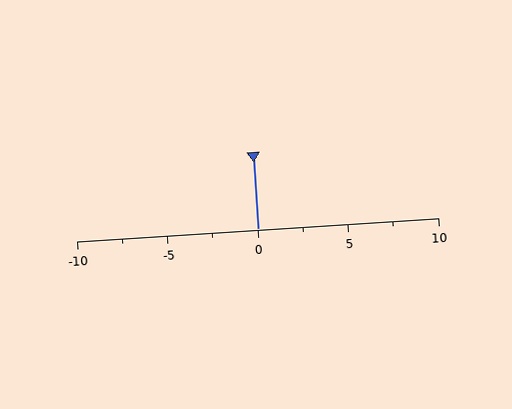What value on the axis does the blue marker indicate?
The marker indicates approximately 0.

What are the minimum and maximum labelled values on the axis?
The axis runs from -10 to 10.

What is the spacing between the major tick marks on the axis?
The major ticks are spaced 5 apart.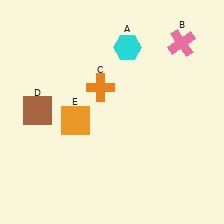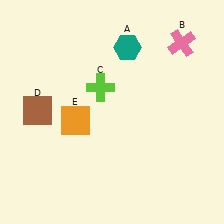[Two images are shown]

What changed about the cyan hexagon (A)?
In Image 1, A is cyan. In Image 2, it changed to teal.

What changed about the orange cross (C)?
In Image 1, C is orange. In Image 2, it changed to lime.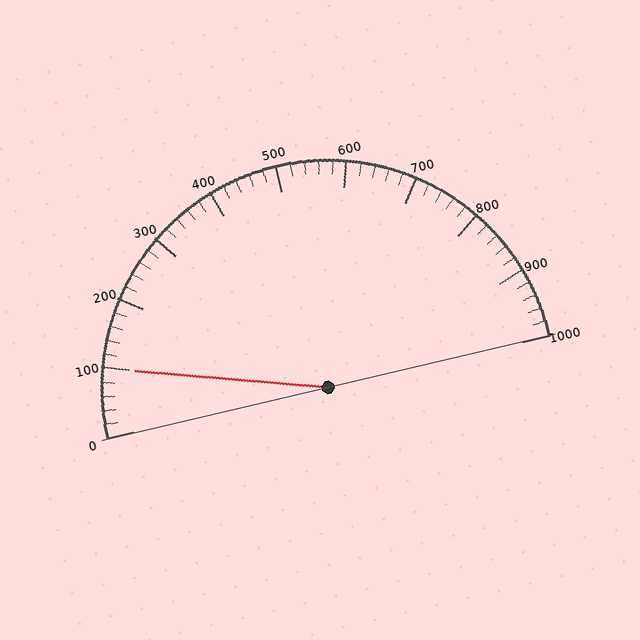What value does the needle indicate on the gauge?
The needle indicates approximately 100.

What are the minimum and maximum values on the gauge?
The gauge ranges from 0 to 1000.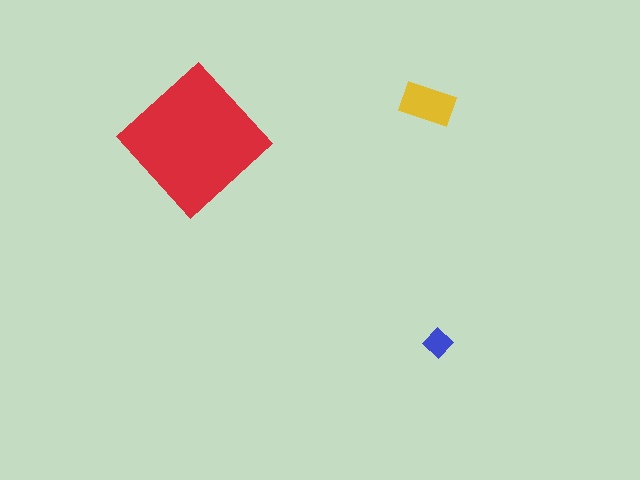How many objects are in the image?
There are 3 objects in the image.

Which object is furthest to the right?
The blue diamond is rightmost.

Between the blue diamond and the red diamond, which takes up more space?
The red diamond.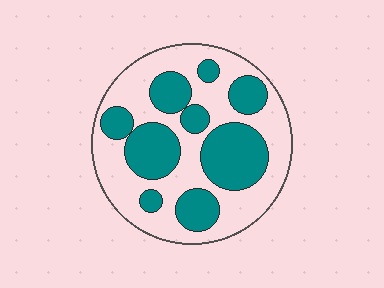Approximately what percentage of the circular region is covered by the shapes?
Approximately 40%.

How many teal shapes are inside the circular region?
9.